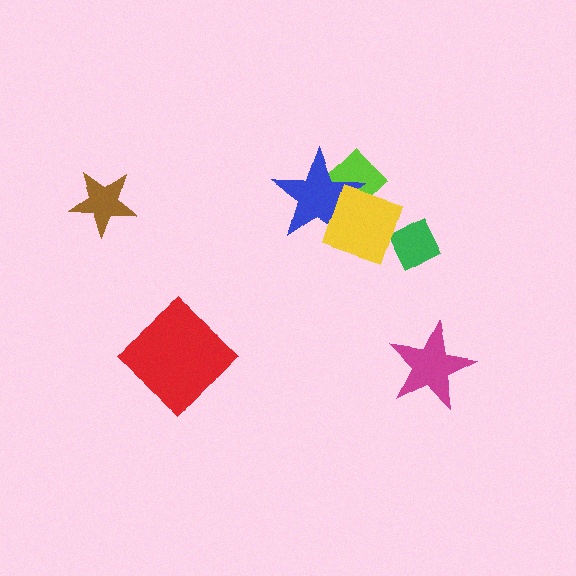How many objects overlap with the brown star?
0 objects overlap with the brown star.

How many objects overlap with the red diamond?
0 objects overlap with the red diamond.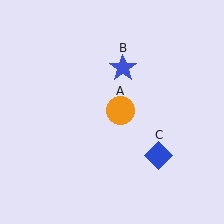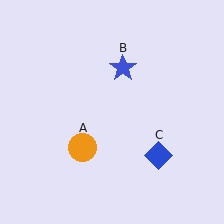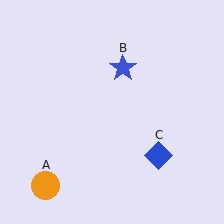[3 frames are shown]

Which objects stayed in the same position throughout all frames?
Blue star (object B) and blue diamond (object C) remained stationary.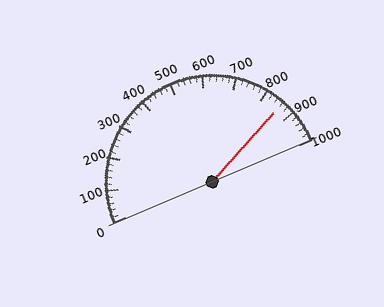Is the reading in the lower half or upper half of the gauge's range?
The reading is in the upper half of the range (0 to 1000).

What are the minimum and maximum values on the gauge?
The gauge ranges from 0 to 1000.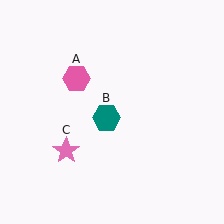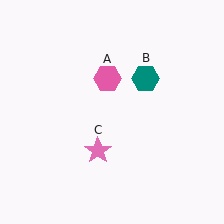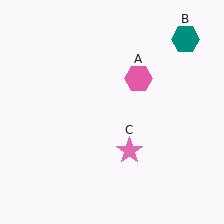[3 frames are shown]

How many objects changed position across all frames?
3 objects changed position: pink hexagon (object A), teal hexagon (object B), pink star (object C).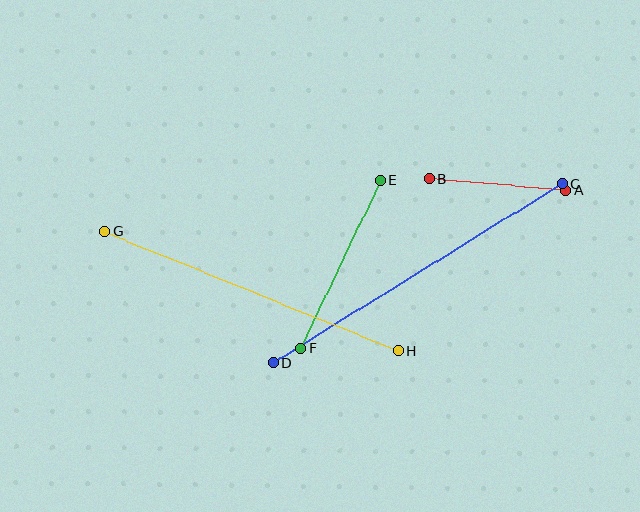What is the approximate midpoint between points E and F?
The midpoint is at approximately (340, 264) pixels.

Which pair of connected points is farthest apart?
Points C and D are farthest apart.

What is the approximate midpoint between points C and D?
The midpoint is at approximately (418, 273) pixels.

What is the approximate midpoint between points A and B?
The midpoint is at approximately (497, 184) pixels.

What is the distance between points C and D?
The distance is approximately 340 pixels.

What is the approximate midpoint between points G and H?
The midpoint is at approximately (251, 291) pixels.